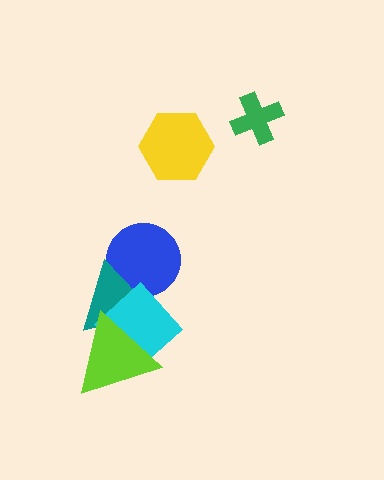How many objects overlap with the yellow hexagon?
0 objects overlap with the yellow hexagon.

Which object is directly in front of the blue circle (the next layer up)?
The teal triangle is directly in front of the blue circle.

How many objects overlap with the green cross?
0 objects overlap with the green cross.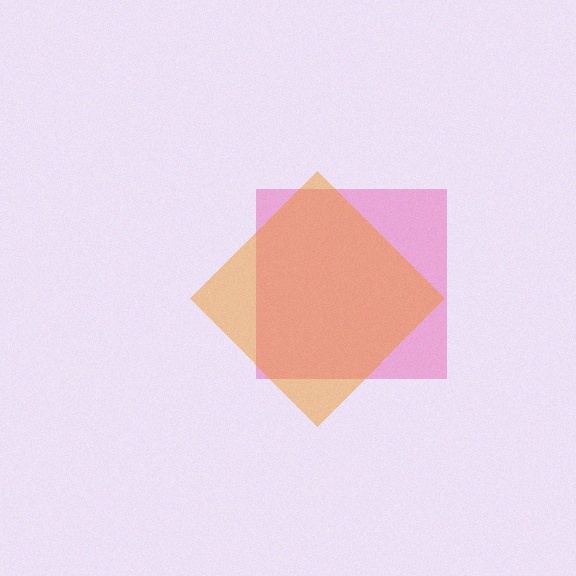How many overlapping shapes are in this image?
There are 2 overlapping shapes in the image.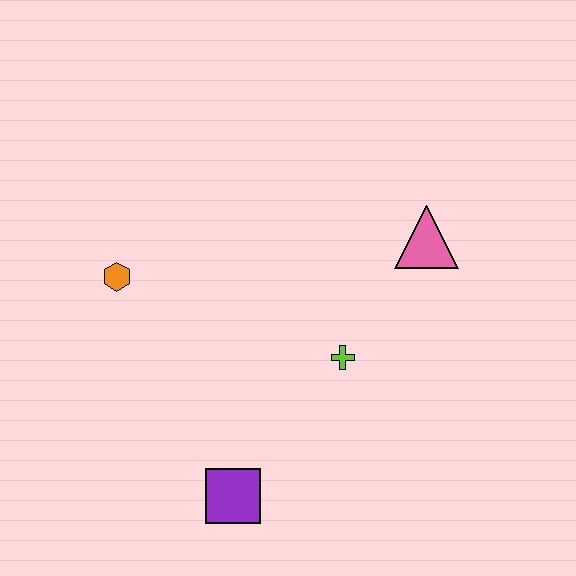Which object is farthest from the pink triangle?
The purple square is farthest from the pink triangle.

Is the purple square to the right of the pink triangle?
No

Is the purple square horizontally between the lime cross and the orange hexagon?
Yes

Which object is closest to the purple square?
The lime cross is closest to the purple square.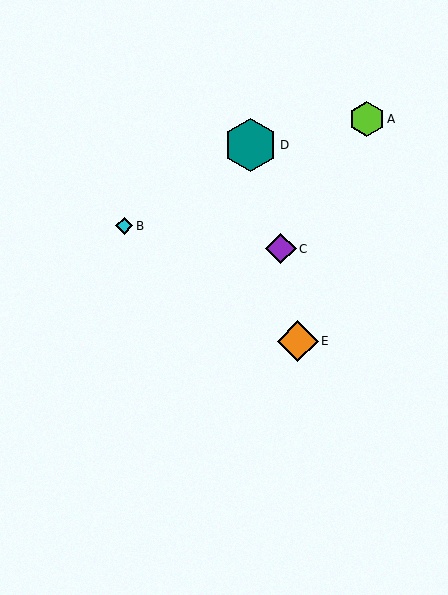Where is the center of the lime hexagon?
The center of the lime hexagon is at (367, 119).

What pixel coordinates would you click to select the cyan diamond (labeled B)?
Click at (124, 226) to select the cyan diamond B.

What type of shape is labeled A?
Shape A is a lime hexagon.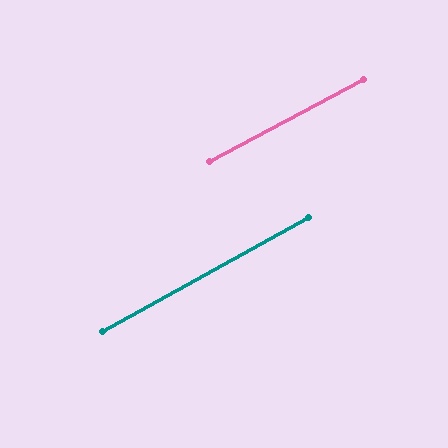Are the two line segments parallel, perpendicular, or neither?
Parallel — their directions differ by only 0.7°.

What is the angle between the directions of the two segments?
Approximately 1 degree.